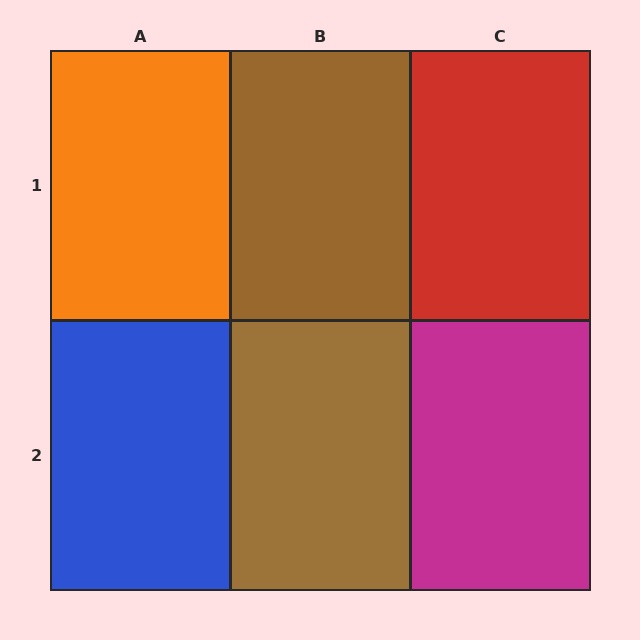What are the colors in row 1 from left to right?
Orange, brown, red.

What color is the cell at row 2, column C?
Magenta.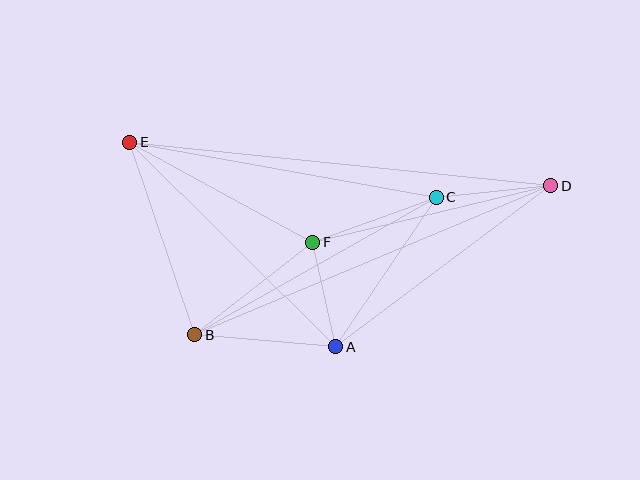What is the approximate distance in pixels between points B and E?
The distance between B and E is approximately 203 pixels.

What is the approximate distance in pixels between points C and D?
The distance between C and D is approximately 115 pixels.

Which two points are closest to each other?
Points A and F are closest to each other.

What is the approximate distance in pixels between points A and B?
The distance between A and B is approximately 142 pixels.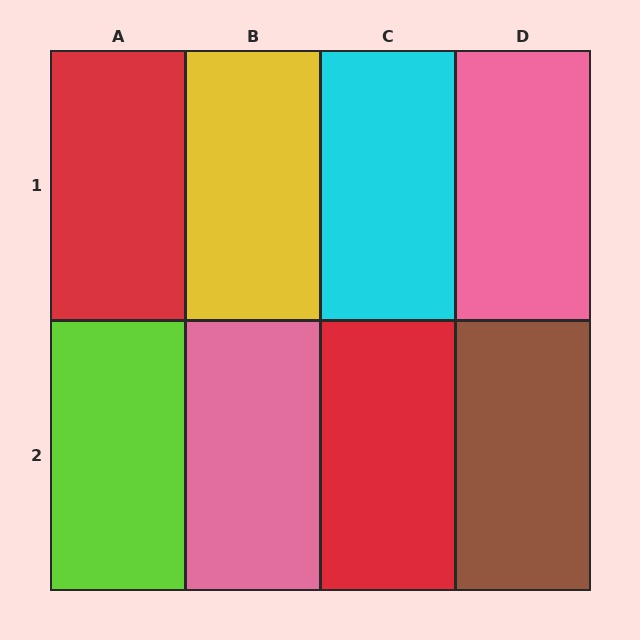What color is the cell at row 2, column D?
Brown.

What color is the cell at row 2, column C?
Red.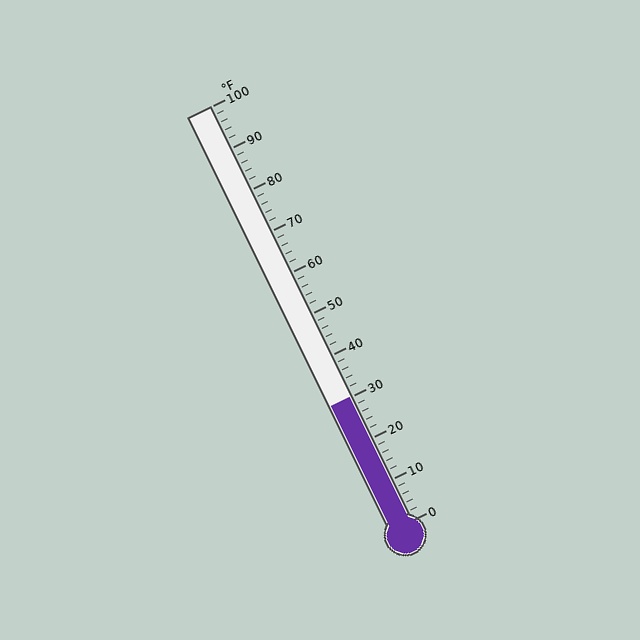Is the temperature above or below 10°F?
The temperature is above 10°F.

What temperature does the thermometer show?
The thermometer shows approximately 30°F.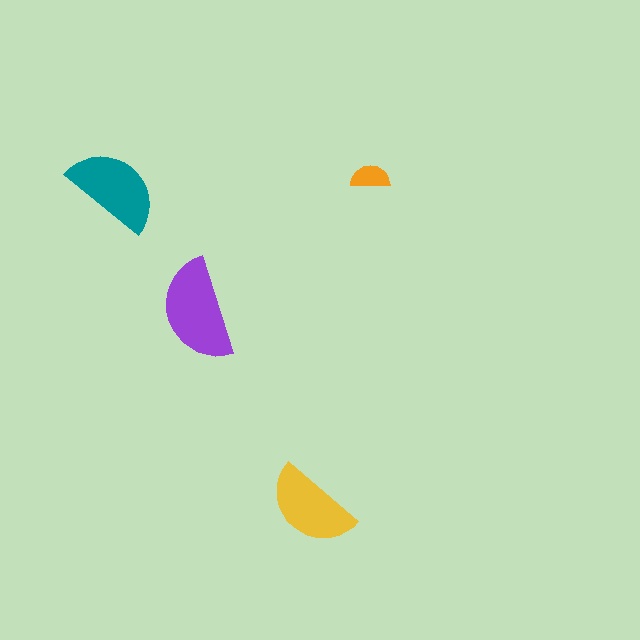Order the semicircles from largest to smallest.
the purple one, the teal one, the yellow one, the orange one.